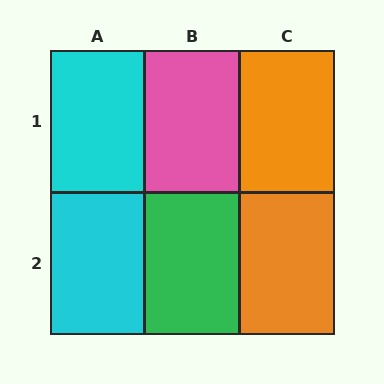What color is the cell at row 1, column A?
Cyan.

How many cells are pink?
1 cell is pink.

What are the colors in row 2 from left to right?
Cyan, green, orange.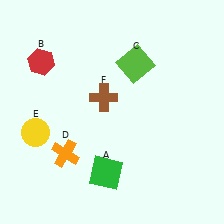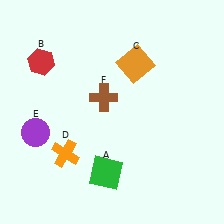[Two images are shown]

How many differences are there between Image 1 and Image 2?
There are 2 differences between the two images.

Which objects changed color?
C changed from lime to orange. E changed from yellow to purple.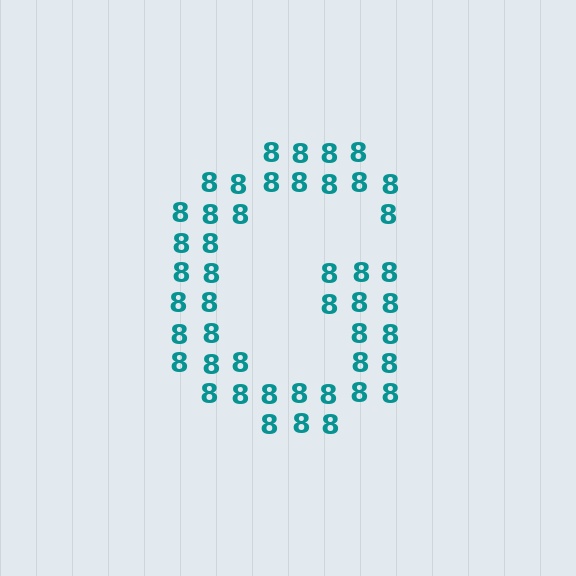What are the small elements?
The small elements are digit 8's.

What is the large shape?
The large shape is the letter G.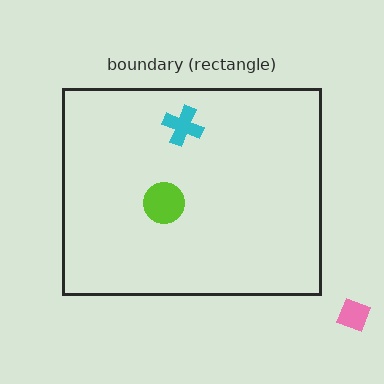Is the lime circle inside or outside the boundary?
Inside.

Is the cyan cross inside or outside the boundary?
Inside.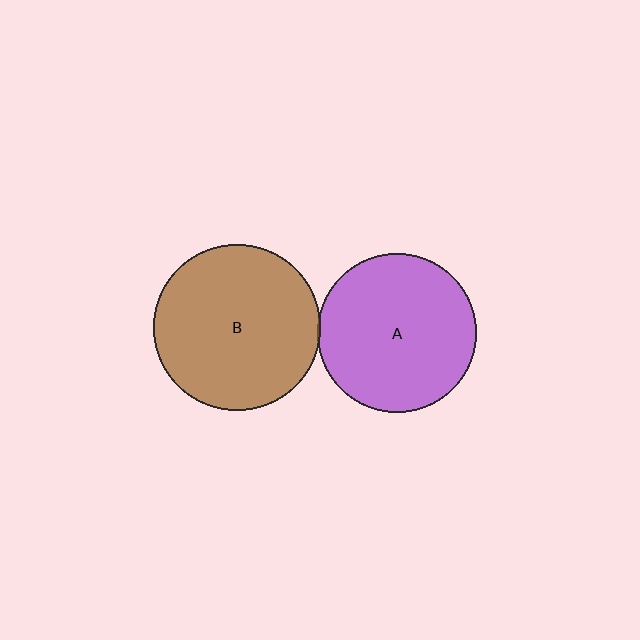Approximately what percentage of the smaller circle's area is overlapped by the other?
Approximately 5%.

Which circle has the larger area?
Circle B (brown).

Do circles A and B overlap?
Yes.